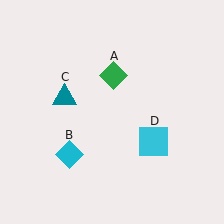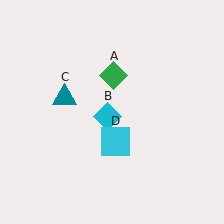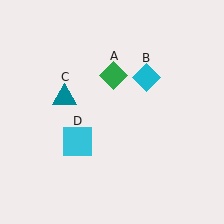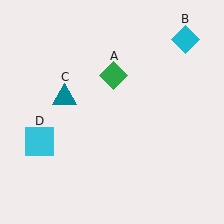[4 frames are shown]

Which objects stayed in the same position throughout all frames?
Green diamond (object A) and teal triangle (object C) remained stationary.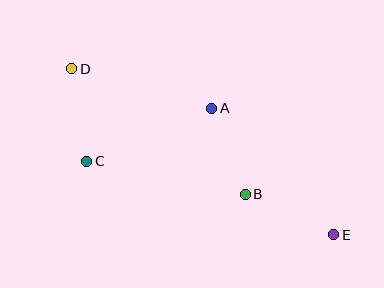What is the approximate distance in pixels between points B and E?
The distance between B and E is approximately 97 pixels.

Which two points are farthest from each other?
Points D and E are farthest from each other.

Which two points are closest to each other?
Points A and B are closest to each other.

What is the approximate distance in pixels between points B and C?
The distance between B and C is approximately 162 pixels.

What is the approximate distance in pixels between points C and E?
The distance between C and E is approximately 258 pixels.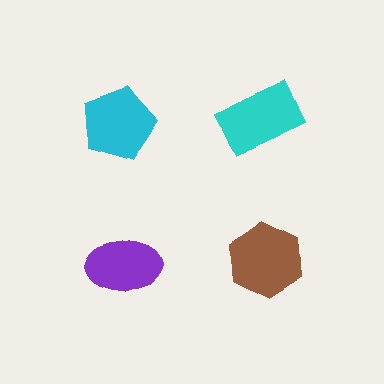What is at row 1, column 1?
A cyan pentagon.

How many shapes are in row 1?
2 shapes.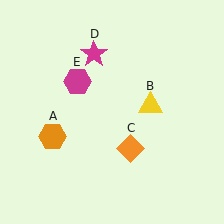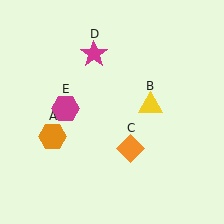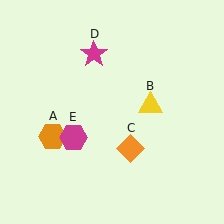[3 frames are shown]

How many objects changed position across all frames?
1 object changed position: magenta hexagon (object E).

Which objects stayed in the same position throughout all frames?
Orange hexagon (object A) and yellow triangle (object B) and orange diamond (object C) and magenta star (object D) remained stationary.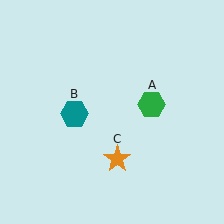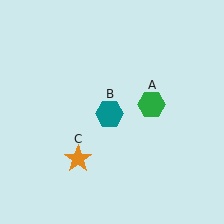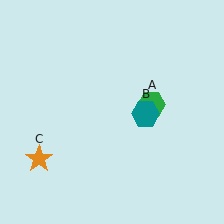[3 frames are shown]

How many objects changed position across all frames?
2 objects changed position: teal hexagon (object B), orange star (object C).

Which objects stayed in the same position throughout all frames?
Green hexagon (object A) remained stationary.